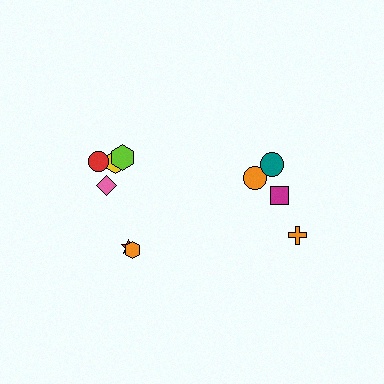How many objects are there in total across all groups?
There are 10 objects.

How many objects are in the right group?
There are 4 objects.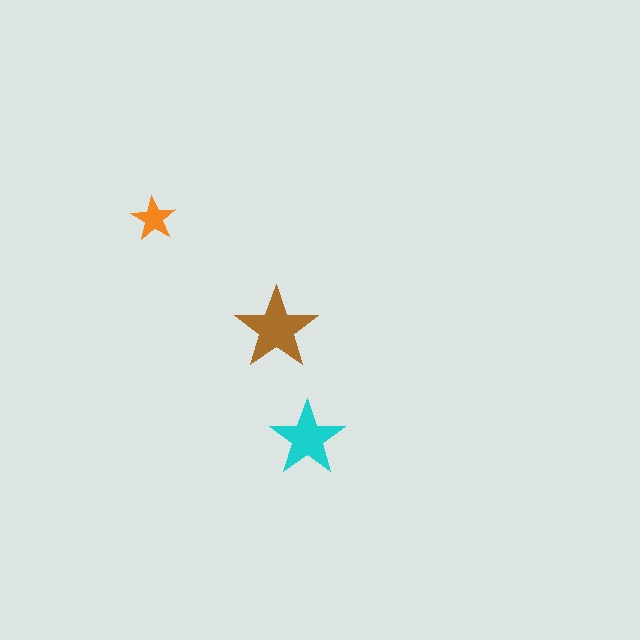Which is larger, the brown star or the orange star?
The brown one.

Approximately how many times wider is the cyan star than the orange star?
About 1.5 times wider.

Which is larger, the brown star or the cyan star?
The brown one.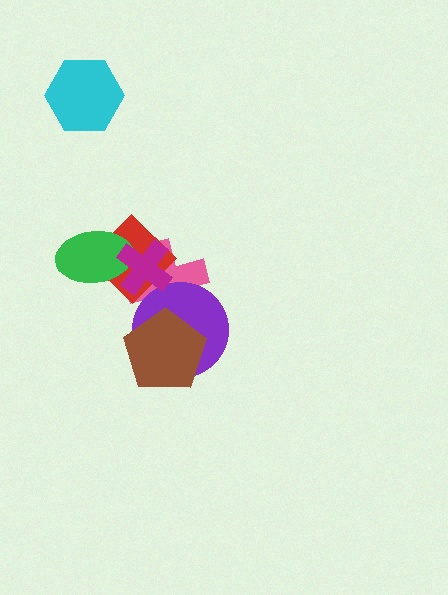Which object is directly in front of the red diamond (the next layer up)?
The green ellipse is directly in front of the red diamond.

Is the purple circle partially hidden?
Yes, it is partially covered by another shape.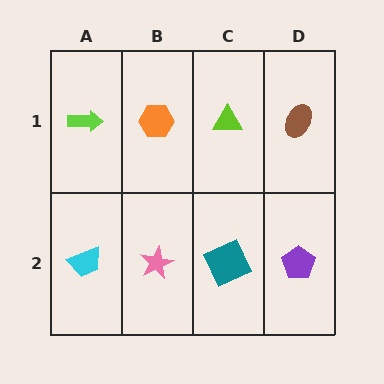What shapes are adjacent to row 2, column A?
A lime arrow (row 1, column A), a pink star (row 2, column B).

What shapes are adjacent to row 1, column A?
A cyan trapezoid (row 2, column A), an orange hexagon (row 1, column B).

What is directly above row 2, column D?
A brown ellipse.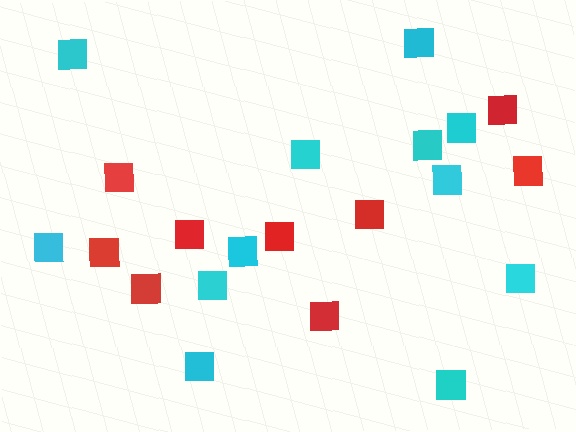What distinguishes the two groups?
There are 2 groups: one group of red squares (9) and one group of cyan squares (12).